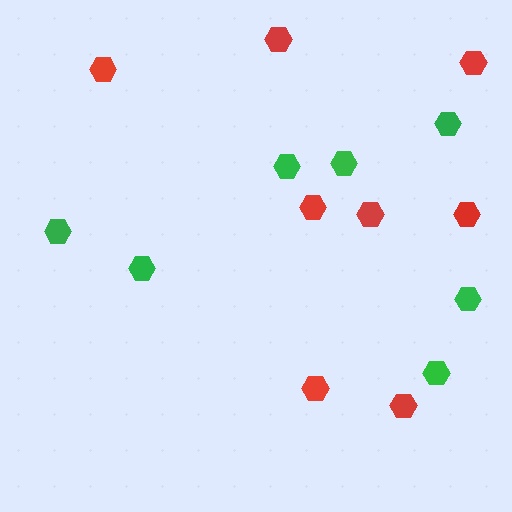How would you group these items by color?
There are 2 groups: one group of green hexagons (7) and one group of red hexagons (8).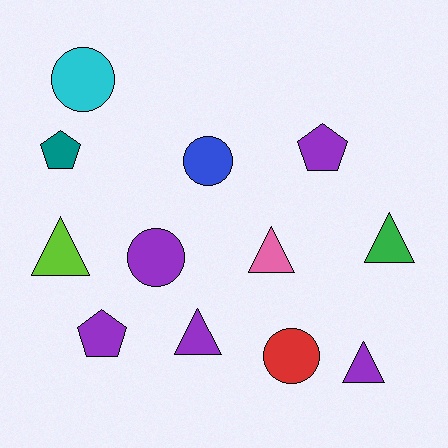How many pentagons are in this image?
There are 3 pentagons.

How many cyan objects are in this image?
There is 1 cyan object.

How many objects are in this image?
There are 12 objects.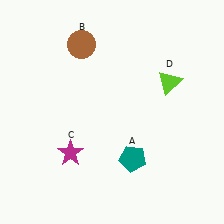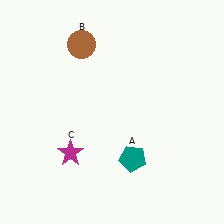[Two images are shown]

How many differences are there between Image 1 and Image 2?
There is 1 difference between the two images.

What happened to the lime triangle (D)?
The lime triangle (D) was removed in Image 2. It was in the top-right area of Image 1.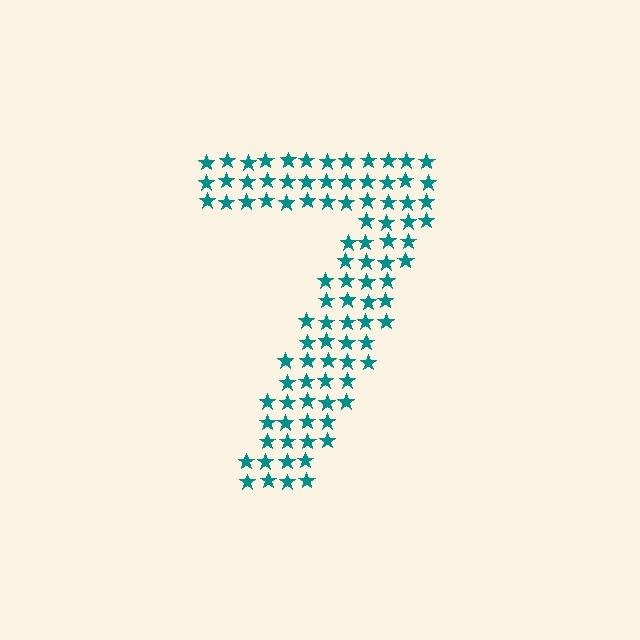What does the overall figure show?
The overall figure shows the digit 7.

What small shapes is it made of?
It is made of small stars.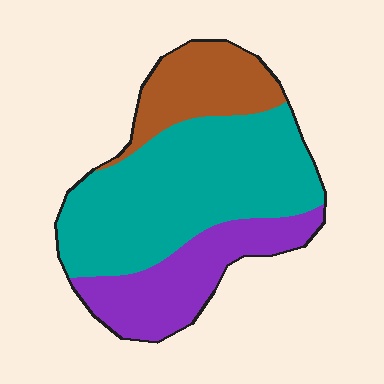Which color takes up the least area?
Brown, at roughly 20%.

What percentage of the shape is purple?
Purple takes up about one quarter (1/4) of the shape.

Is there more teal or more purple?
Teal.